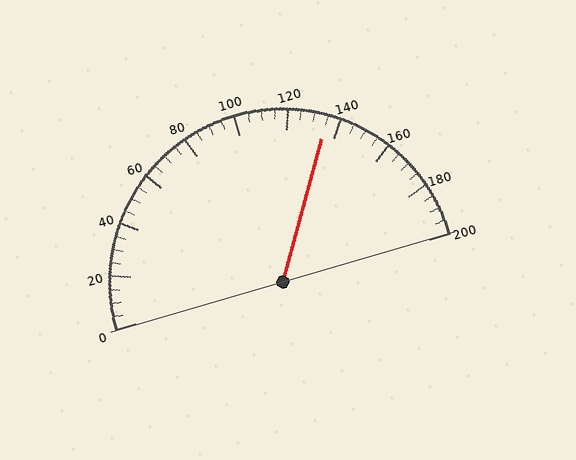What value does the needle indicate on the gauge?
The needle indicates approximately 135.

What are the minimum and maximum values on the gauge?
The gauge ranges from 0 to 200.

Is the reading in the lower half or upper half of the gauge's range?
The reading is in the upper half of the range (0 to 200).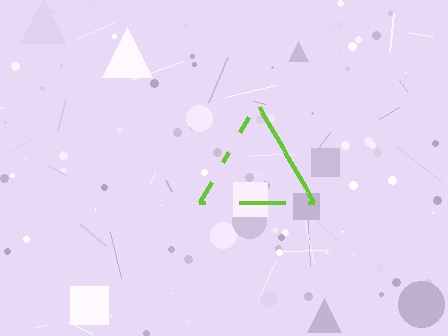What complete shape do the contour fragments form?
The contour fragments form a triangle.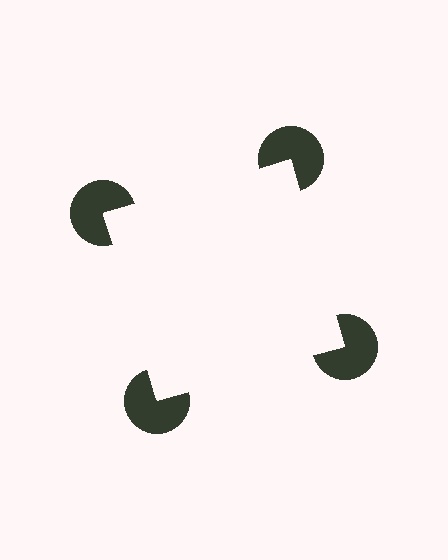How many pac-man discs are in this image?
There are 4 — one at each vertex of the illusory square.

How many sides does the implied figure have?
4 sides.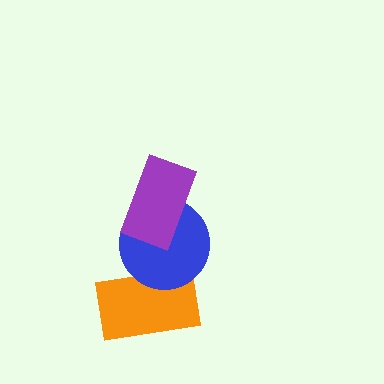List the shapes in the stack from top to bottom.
From top to bottom: the purple rectangle, the blue circle, the orange rectangle.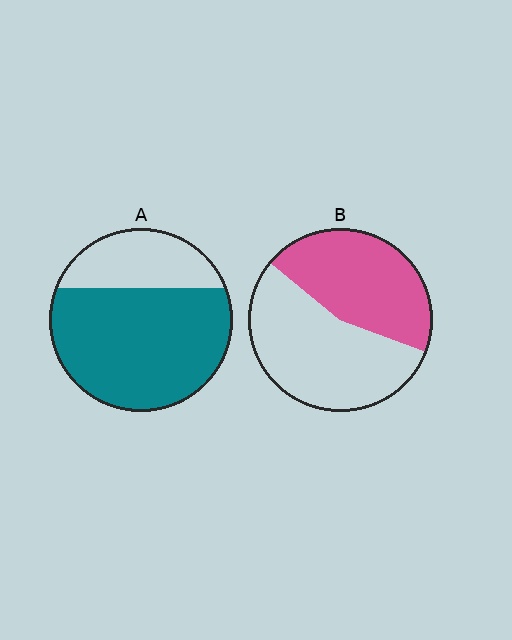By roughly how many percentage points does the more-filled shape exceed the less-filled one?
By roughly 25 percentage points (A over B).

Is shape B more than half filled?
No.